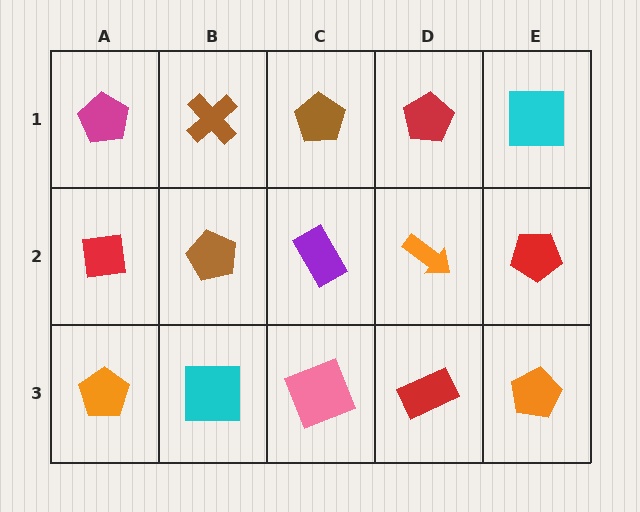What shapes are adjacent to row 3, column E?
A red pentagon (row 2, column E), a red rectangle (row 3, column D).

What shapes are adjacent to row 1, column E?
A red pentagon (row 2, column E), a red pentagon (row 1, column D).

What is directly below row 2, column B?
A cyan square.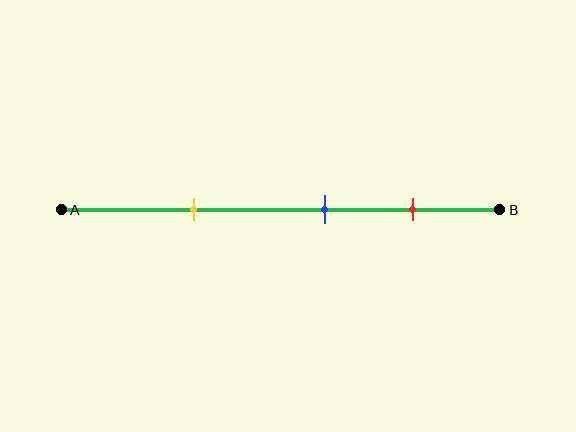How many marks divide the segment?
There are 3 marks dividing the segment.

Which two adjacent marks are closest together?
The blue and red marks are the closest adjacent pair.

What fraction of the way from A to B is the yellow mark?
The yellow mark is approximately 30% (0.3) of the way from A to B.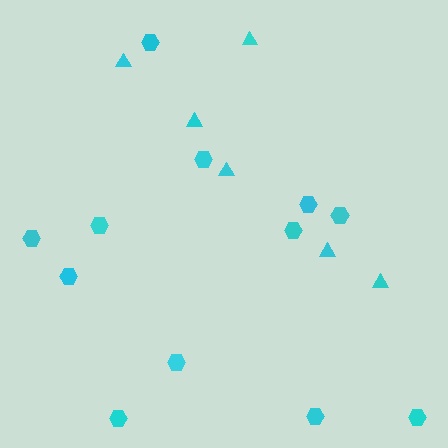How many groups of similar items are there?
There are 2 groups: one group of hexagons (12) and one group of triangles (6).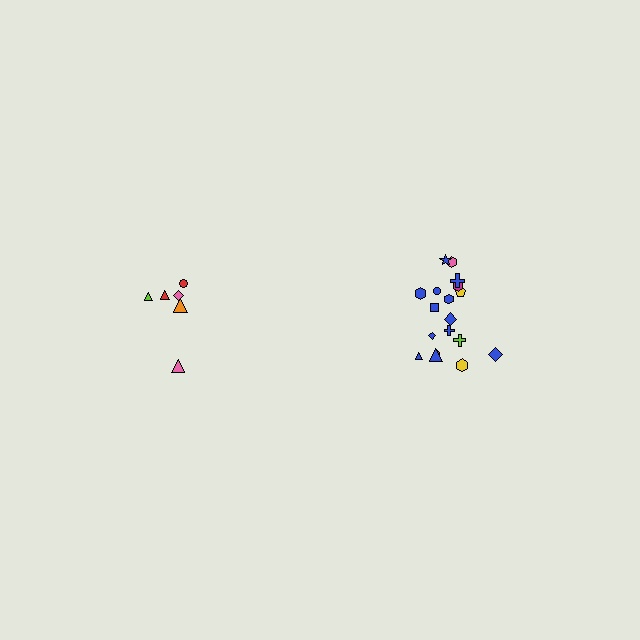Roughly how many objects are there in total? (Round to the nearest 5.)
Roughly 25 objects in total.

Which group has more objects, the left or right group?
The right group.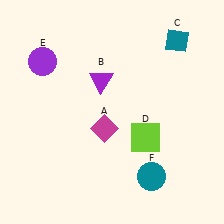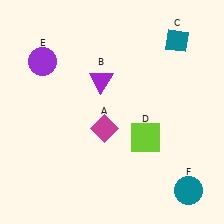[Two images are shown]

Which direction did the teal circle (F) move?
The teal circle (F) moved right.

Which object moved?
The teal circle (F) moved right.